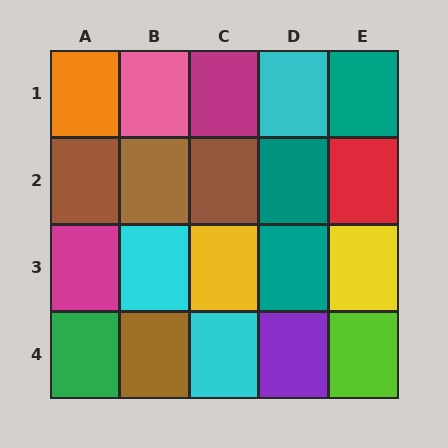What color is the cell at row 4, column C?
Cyan.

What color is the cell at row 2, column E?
Red.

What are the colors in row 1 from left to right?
Orange, pink, magenta, cyan, teal.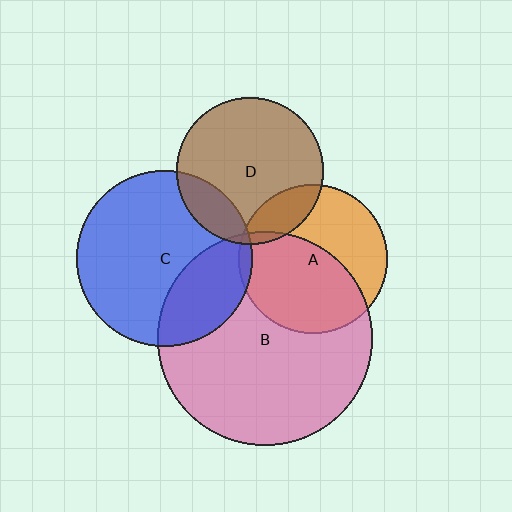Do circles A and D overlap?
Yes.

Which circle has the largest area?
Circle B (pink).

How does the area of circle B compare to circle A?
Approximately 2.1 times.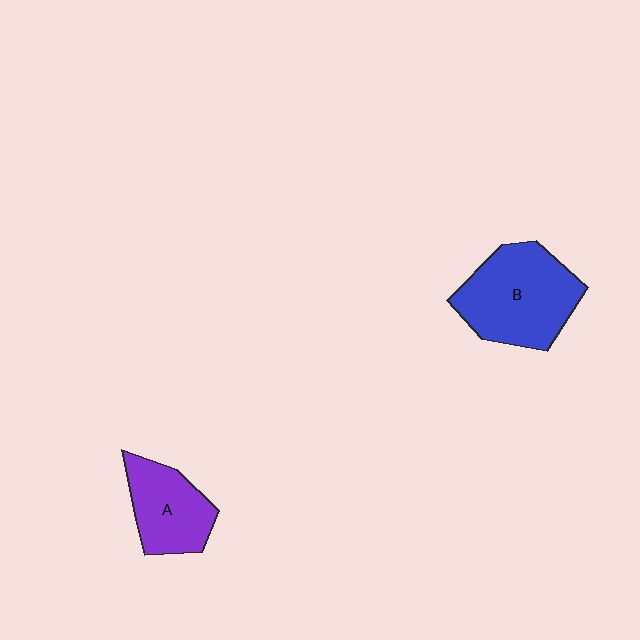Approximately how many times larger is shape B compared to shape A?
Approximately 1.5 times.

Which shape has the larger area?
Shape B (blue).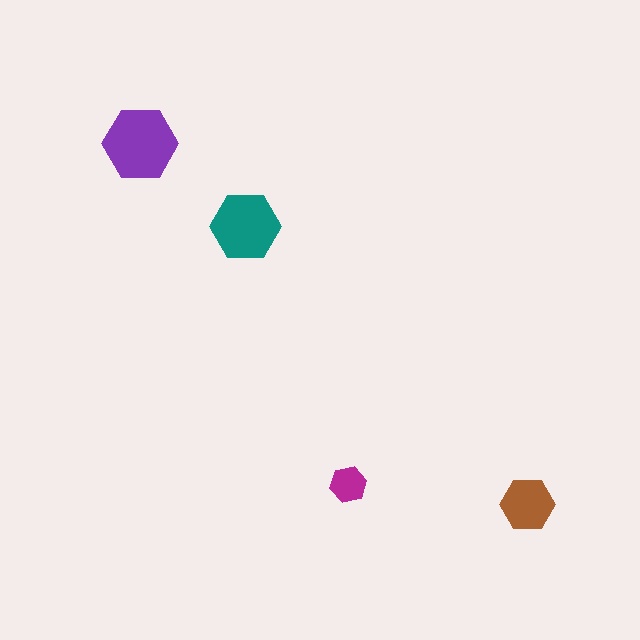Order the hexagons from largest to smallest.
the purple one, the teal one, the brown one, the magenta one.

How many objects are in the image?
There are 4 objects in the image.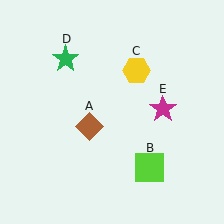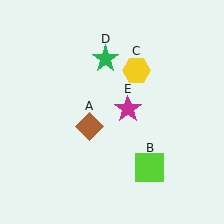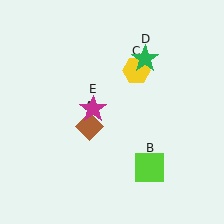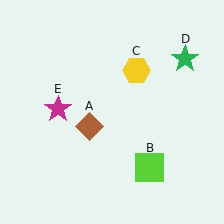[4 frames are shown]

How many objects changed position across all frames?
2 objects changed position: green star (object D), magenta star (object E).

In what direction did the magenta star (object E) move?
The magenta star (object E) moved left.